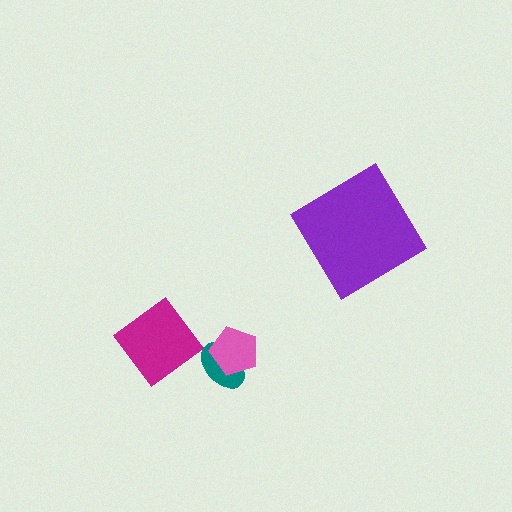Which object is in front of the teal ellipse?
The pink pentagon is in front of the teal ellipse.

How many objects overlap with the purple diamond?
0 objects overlap with the purple diamond.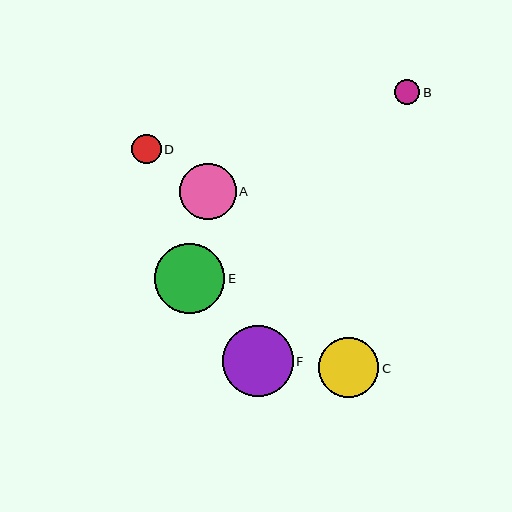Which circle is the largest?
Circle F is the largest with a size of approximately 71 pixels.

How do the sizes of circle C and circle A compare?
Circle C and circle A are approximately the same size.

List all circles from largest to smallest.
From largest to smallest: F, E, C, A, D, B.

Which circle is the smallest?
Circle B is the smallest with a size of approximately 25 pixels.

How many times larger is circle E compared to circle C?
Circle E is approximately 1.2 times the size of circle C.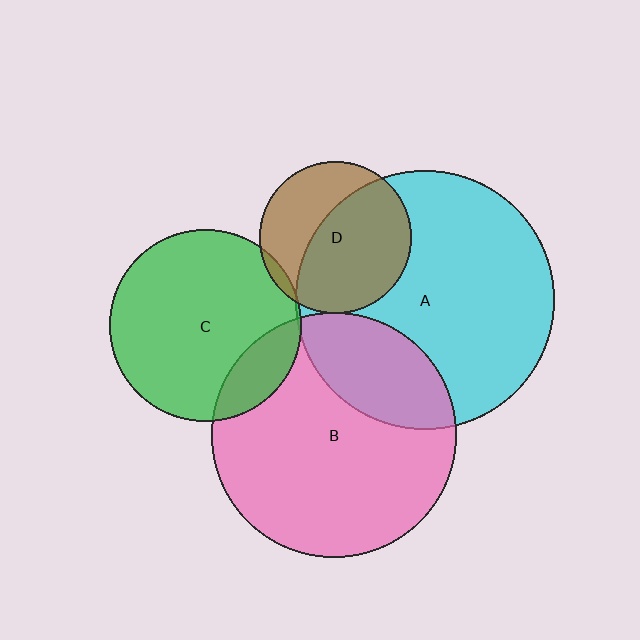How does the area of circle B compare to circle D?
Approximately 2.6 times.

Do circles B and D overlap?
Yes.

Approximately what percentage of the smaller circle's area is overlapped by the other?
Approximately 5%.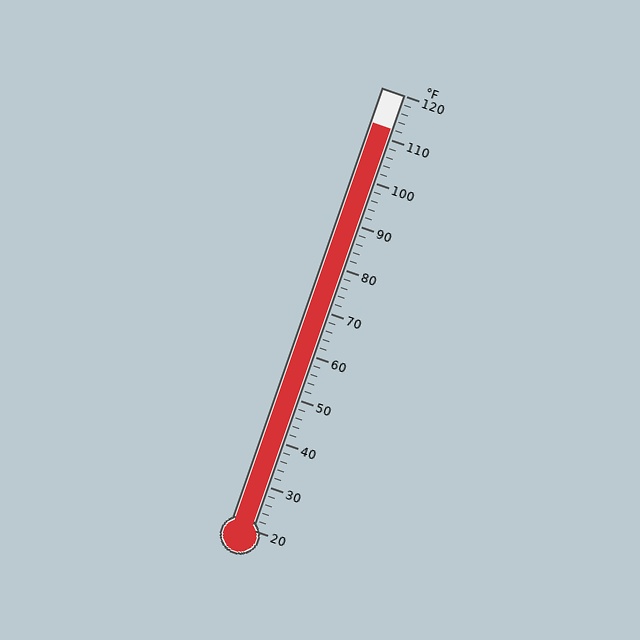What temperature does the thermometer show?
The thermometer shows approximately 112°F.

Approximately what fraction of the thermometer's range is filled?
The thermometer is filled to approximately 90% of its range.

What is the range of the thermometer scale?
The thermometer scale ranges from 20°F to 120°F.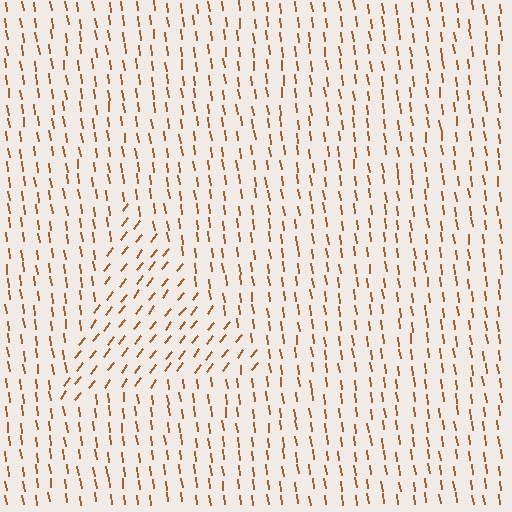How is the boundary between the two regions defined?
The boundary is defined purely by a change in line orientation (approximately 45 degrees difference). All lines are the same color and thickness.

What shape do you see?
I see a triangle.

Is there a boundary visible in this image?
Yes, there is a texture boundary formed by a change in line orientation.